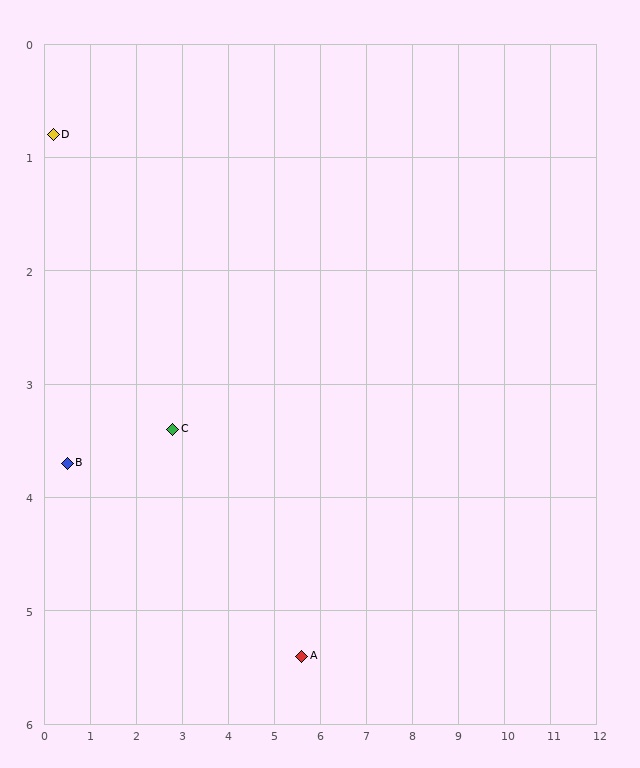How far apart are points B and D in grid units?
Points B and D are about 2.9 grid units apart.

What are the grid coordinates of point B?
Point B is at approximately (0.5, 3.7).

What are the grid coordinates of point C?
Point C is at approximately (2.8, 3.4).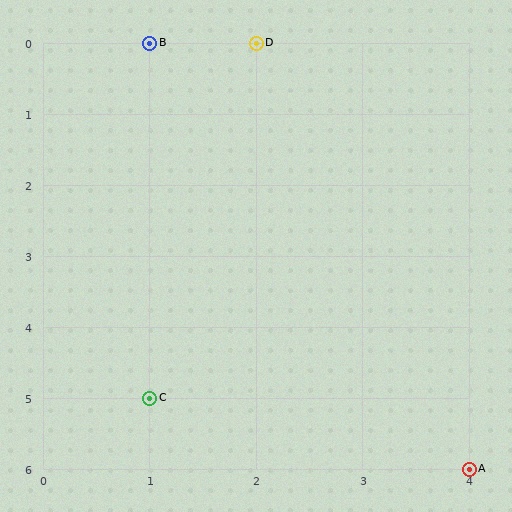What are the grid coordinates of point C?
Point C is at grid coordinates (1, 5).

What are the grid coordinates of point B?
Point B is at grid coordinates (1, 0).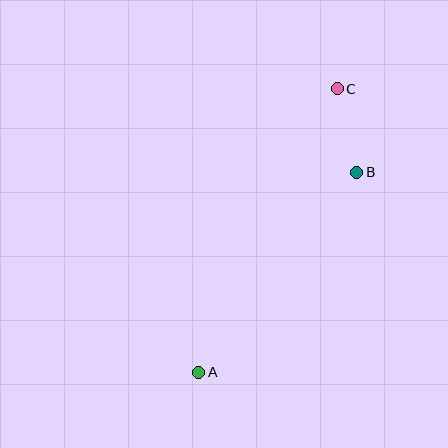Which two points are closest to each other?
Points B and C are closest to each other.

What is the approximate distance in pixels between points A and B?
The distance between A and B is approximately 255 pixels.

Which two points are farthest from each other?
Points A and C are farthest from each other.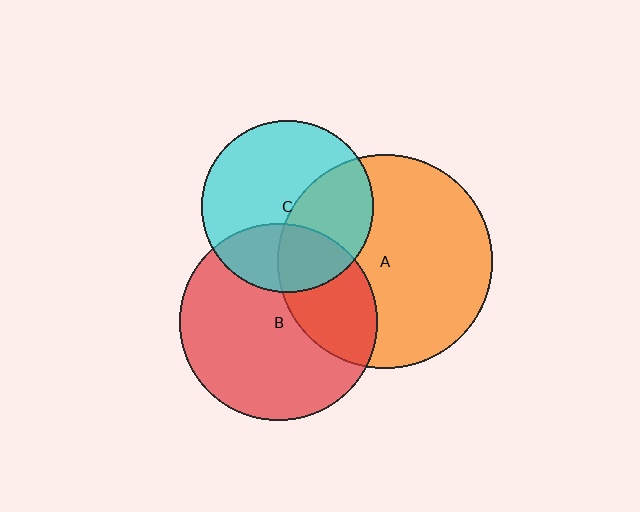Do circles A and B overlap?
Yes.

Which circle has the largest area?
Circle A (orange).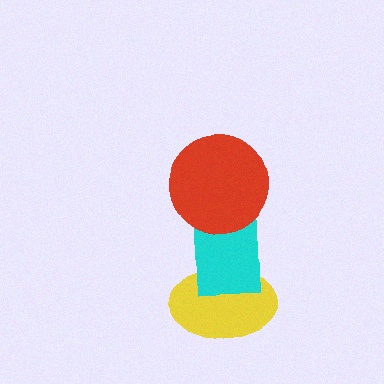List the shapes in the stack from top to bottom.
From top to bottom: the red circle, the cyan rectangle, the yellow ellipse.